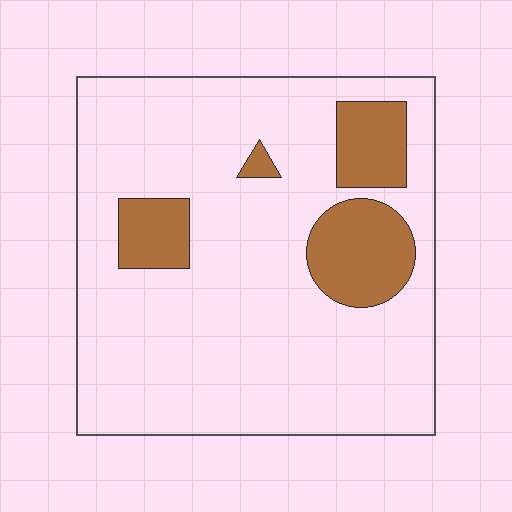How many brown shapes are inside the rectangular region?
4.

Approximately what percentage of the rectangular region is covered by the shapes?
Approximately 15%.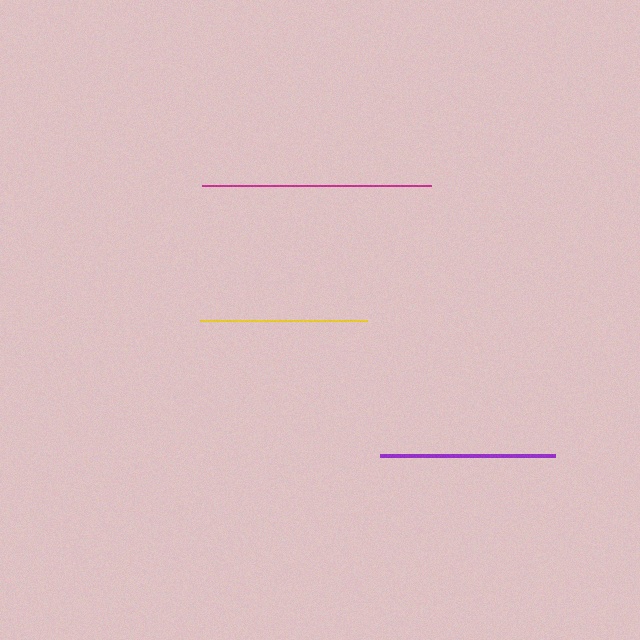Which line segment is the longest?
The magenta line is the longest at approximately 229 pixels.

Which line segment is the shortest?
The yellow line is the shortest at approximately 167 pixels.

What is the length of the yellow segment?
The yellow segment is approximately 167 pixels long.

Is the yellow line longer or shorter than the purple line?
The purple line is longer than the yellow line.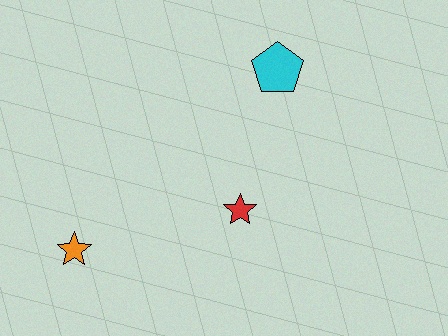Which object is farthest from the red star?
The orange star is farthest from the red star.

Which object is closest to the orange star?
The red star is closest to the orange star.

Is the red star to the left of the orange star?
No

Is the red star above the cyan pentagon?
No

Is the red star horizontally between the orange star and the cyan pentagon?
Yes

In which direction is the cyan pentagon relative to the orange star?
The cyan pentagon is to the right of the orange star.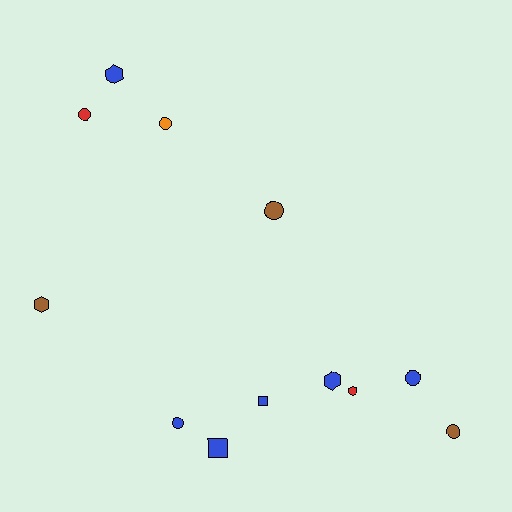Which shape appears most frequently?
Circle, with 6 objects.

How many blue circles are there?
There are 2 blue circles.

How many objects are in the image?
There are 12 objects.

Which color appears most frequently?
Blue, with 6 objects.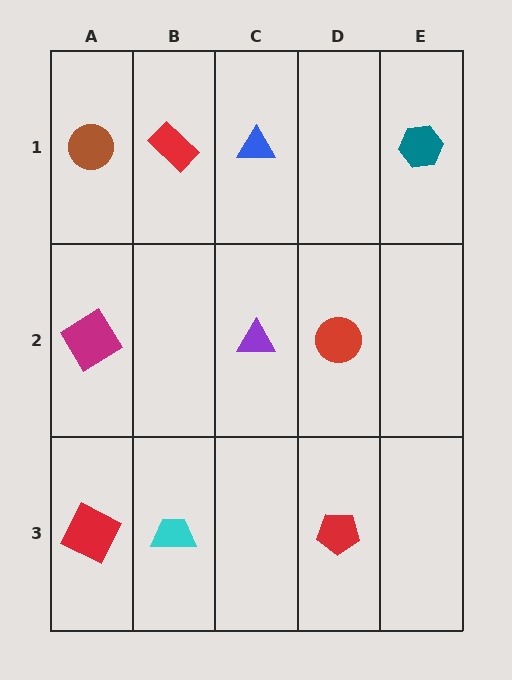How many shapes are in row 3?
3 shapes.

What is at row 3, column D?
A red pentagon.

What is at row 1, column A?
A brown circle.